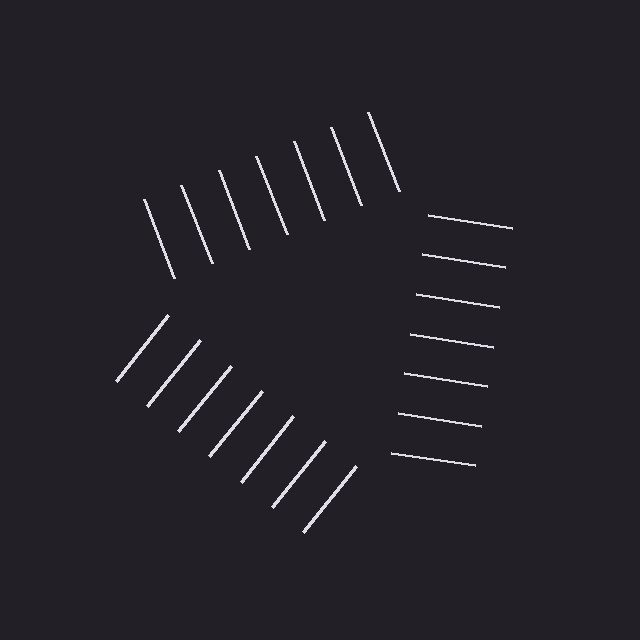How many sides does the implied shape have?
3 sides — the line-ends trace a triangle.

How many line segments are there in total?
21 — 7 along each of the 3 edges.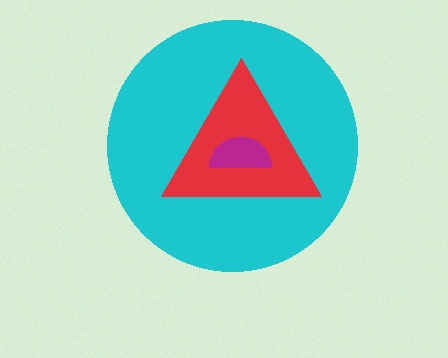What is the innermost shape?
The magenta semicircle.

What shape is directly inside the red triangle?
The magenta semicircle.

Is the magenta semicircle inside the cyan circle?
Yes.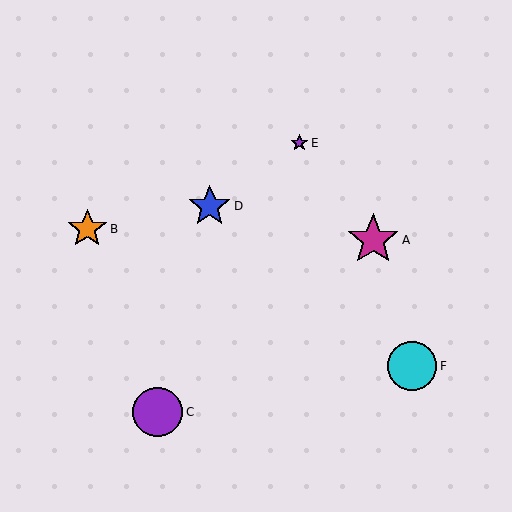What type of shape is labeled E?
Shape E is a purple star.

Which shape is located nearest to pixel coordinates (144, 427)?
The purple circle (labeled C) at (158, 412) is nearest to that location.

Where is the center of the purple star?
The center of the purple star is at (299, 143).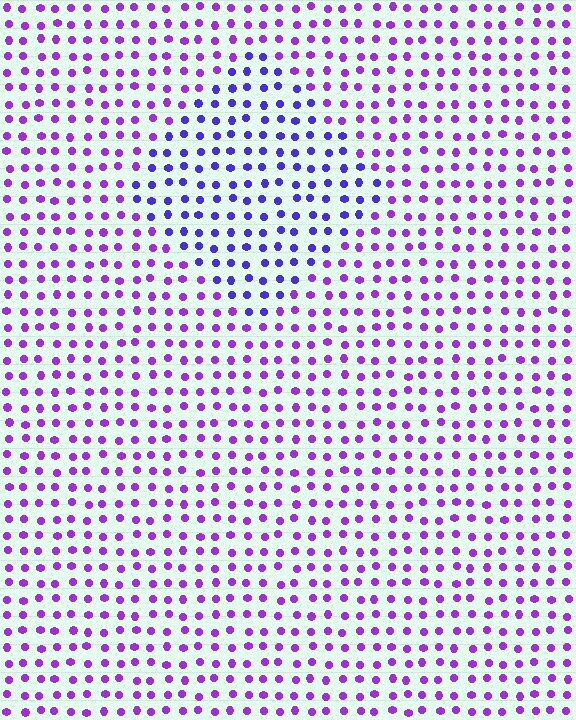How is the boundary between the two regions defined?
The boundary is defined purely by a slight shift in hue (about 32 degrees). Spacing, size, and orientation are identical on both sides.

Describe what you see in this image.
The image is filled with small purple elements in a uniform arrangement. A diamond-shaped region is visible where the elements are tinted to a slightly different hue, forming a subtle color boundary.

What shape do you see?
I see a diamond.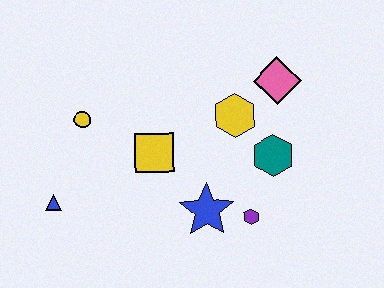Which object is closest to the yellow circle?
The yellow square is closest to the yellow circle.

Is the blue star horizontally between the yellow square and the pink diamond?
Yes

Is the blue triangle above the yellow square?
No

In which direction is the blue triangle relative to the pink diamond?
The blue triangle is to the left of the pink diamond.